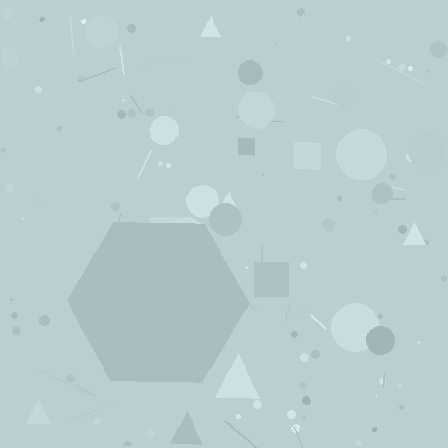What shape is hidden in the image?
A hexagon is hidden in the image.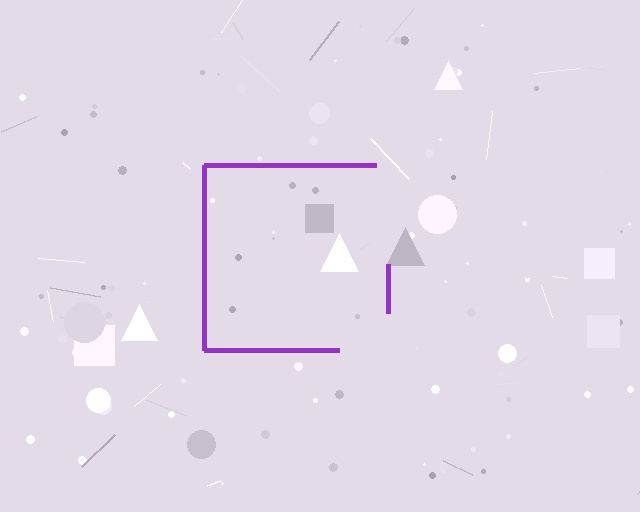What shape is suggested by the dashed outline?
The dashed outline suggests a square.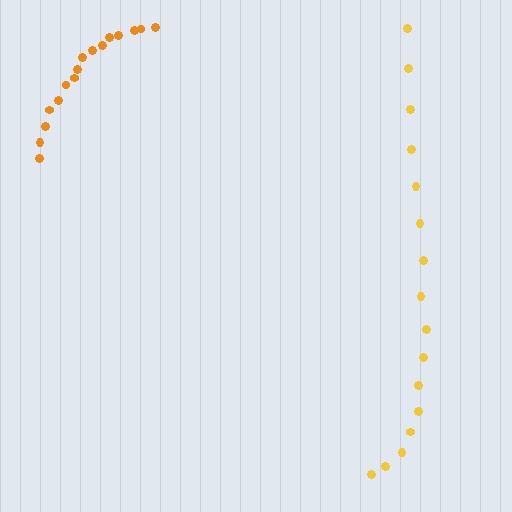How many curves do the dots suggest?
There are 2 distinct paths.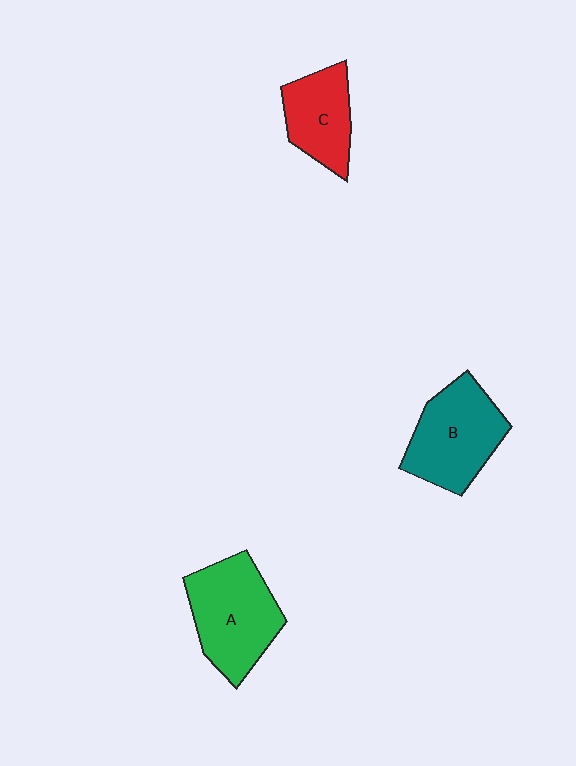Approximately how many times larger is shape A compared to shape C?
Approximately 1.4 times.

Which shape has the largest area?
Shape A (green).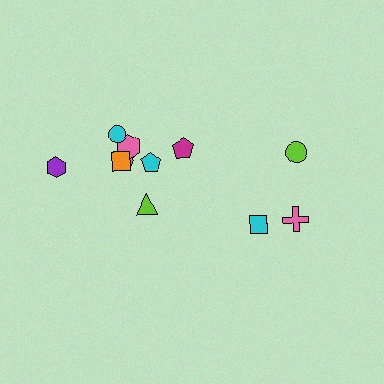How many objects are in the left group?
There are 7 objects.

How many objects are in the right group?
There are 4 objects.